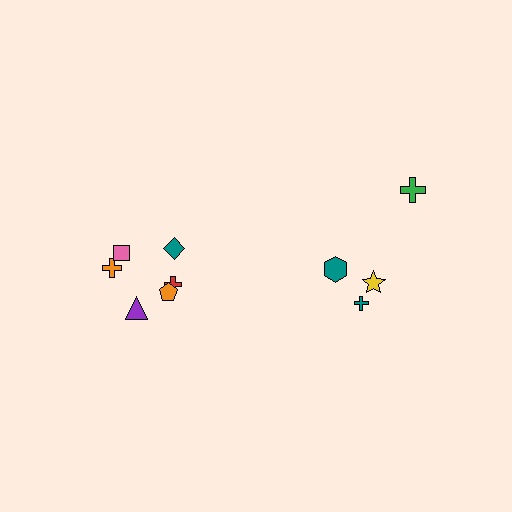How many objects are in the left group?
There are 6 objects.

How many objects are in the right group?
There are 4 objects.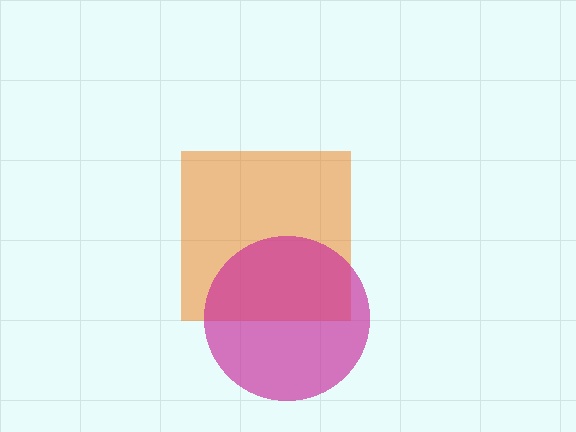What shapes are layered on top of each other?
The layered shapes are: an orange square, a magenta circle.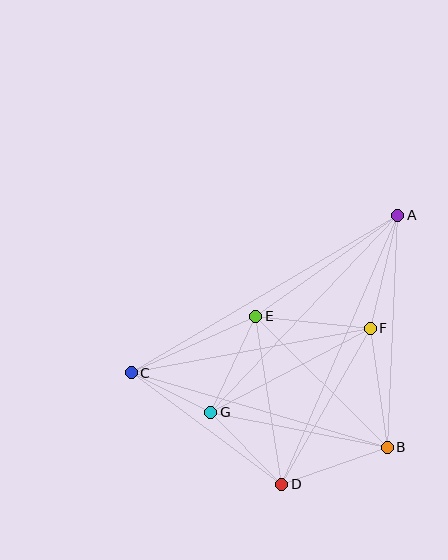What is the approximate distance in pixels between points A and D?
The distance between A and D is approximately 293 pixels.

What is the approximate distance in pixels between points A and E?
The distance between A and E is approximately 174 pixels.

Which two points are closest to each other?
Points C and G are closest to each other.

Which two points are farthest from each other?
Points A and C are farthest from each other.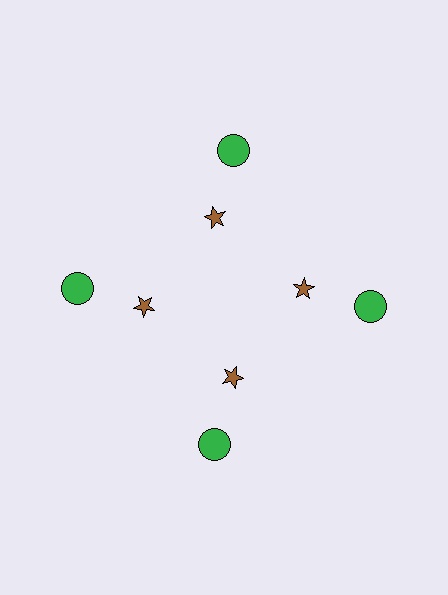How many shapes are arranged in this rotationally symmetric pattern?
There are 8 shapes, arranged in 4 groups of 2.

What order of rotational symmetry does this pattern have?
This pattern has 4-fold rotational symmetry.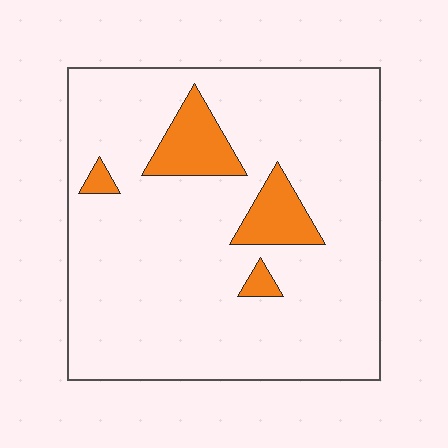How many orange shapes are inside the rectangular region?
4.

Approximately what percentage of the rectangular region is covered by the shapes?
Approximately 10%.